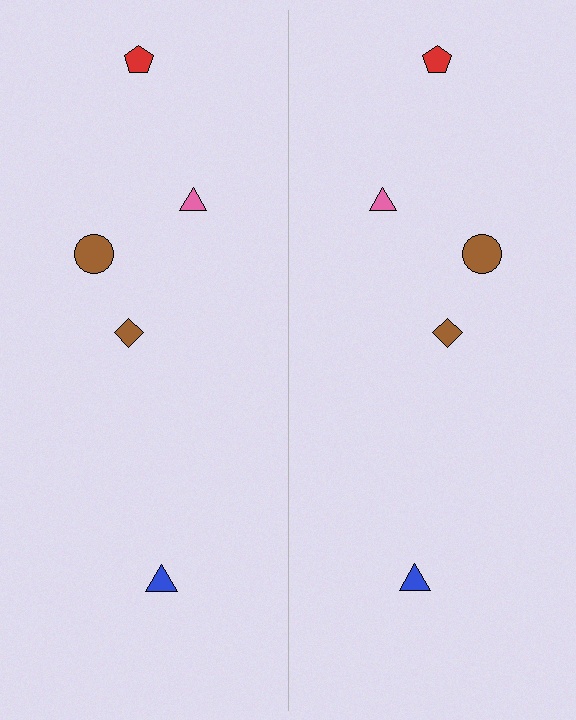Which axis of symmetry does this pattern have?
The pattern has a vertical axis of symmetry running through the center of the image.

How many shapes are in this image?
There are 10 shapes in this image.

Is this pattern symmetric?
Yes, this pattern has bilateral (reflection) symmetry.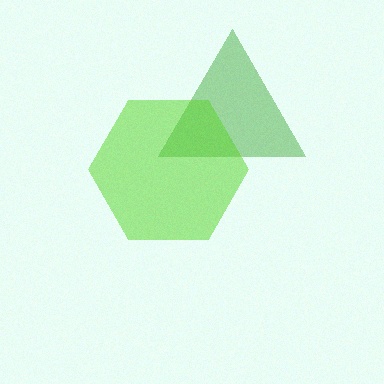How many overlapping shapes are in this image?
There are 2 overlapping shapes in the image.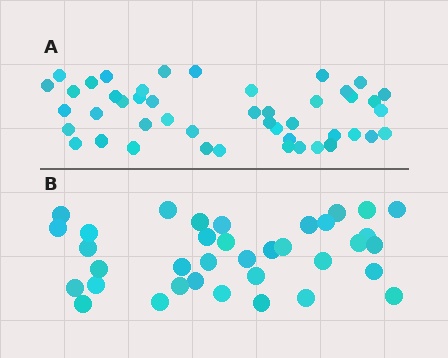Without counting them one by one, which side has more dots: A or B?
Region A (the top region) has more dots.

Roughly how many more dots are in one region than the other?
Region A has roughly 10 or so more dots than region B.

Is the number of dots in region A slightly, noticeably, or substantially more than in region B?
Region A has noticeably more, but not dramatically so. The ratio is roughly 1.3 to 1.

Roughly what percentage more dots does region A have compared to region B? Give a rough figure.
About 30% more.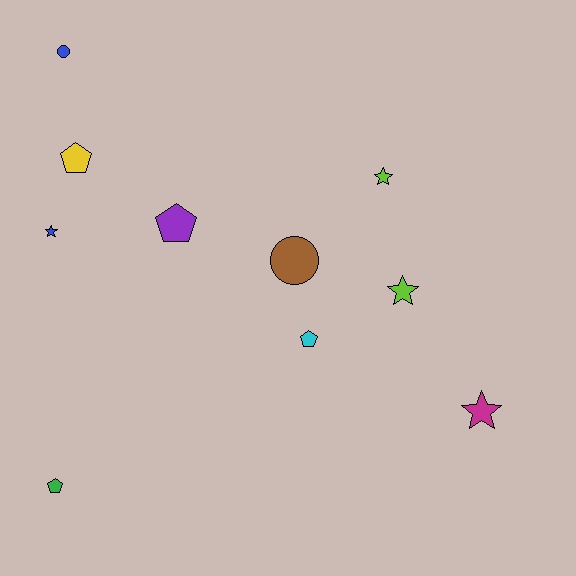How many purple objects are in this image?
There is 1 purple object.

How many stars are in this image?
There are 4 stars.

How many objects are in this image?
There are 10 objects.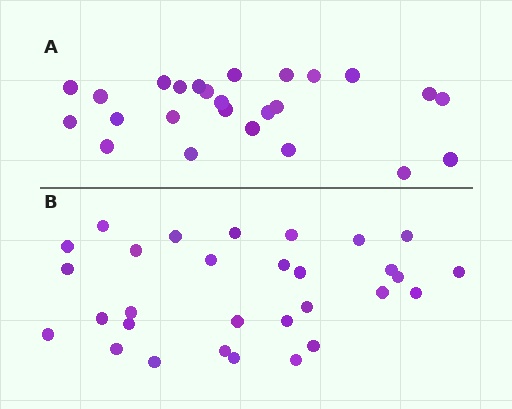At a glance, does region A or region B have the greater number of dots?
Region B (the bottom region) has more dots.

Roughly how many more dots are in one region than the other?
Region B has about 5 more dots than region A.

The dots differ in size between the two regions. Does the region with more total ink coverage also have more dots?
No. Region A has more total ink coverage because its dots are larger, but region B actually contains more individual dots. Total area can be misleading — the number of items is what matters here.